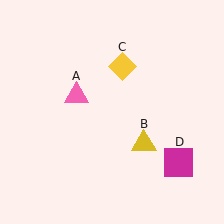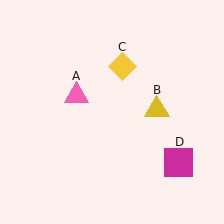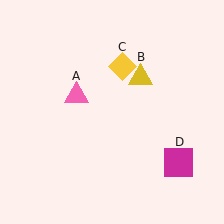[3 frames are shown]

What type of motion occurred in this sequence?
The yellow triangle (object B) rotated counterclockwise around the center of the scene.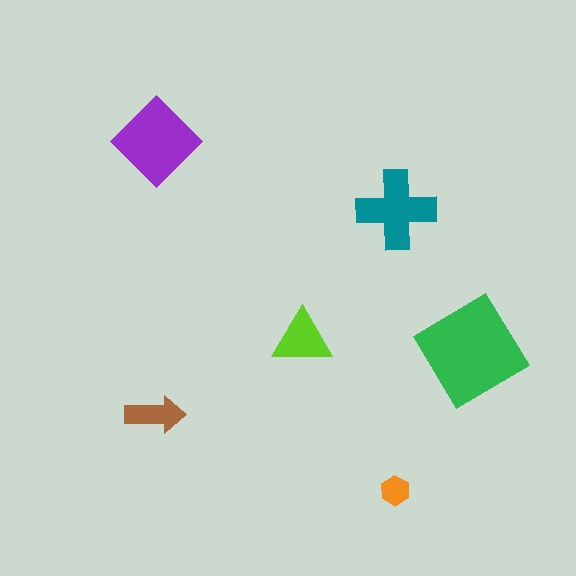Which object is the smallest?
The orange hexagon.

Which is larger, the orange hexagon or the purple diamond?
The purple diamond.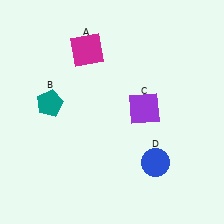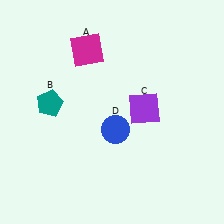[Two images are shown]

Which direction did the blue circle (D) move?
The blue circle (D) moved left.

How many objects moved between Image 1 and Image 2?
1 object moved between the two images.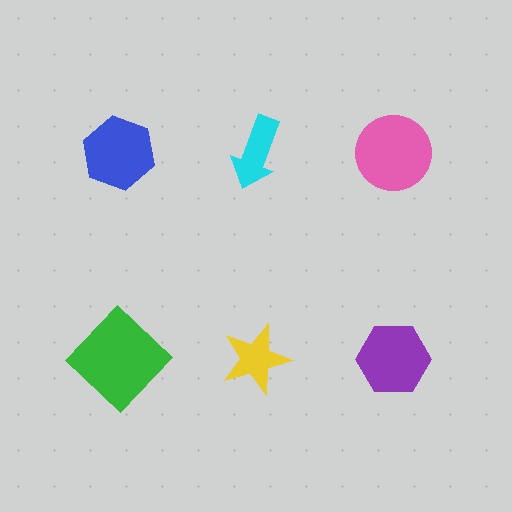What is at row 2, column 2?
A yellow star.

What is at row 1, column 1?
A blue hexagon.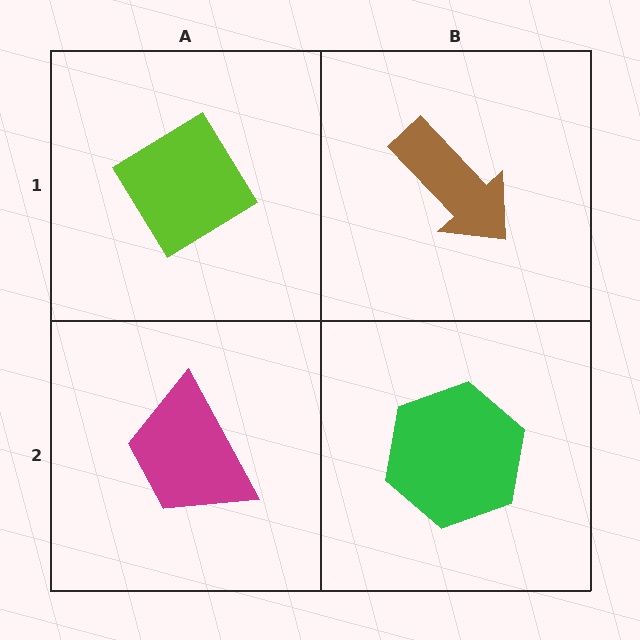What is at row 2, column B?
A green hexagon.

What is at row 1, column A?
A lime diamond.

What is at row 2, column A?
A magenta trapezoid.